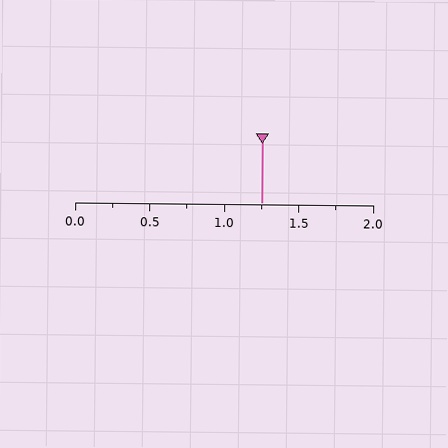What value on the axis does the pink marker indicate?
The marker indicates approximately 1.25.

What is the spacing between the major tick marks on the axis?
The major ticks are spaced 0.5 apart.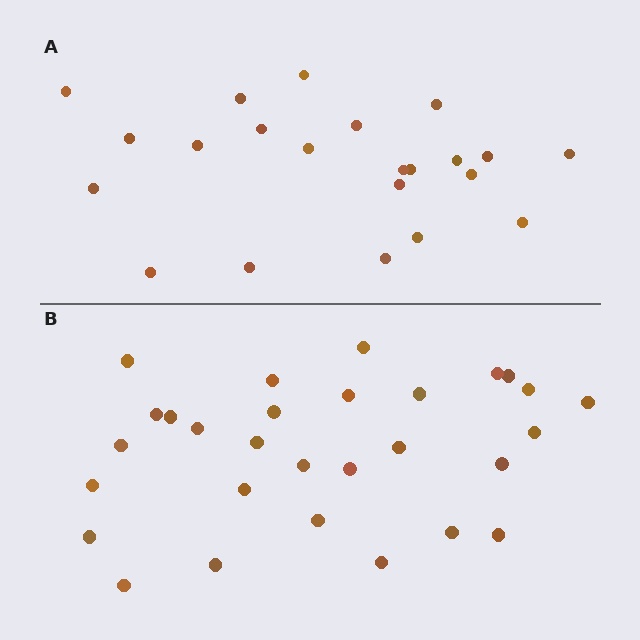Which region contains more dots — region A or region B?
Region B (the bottom region) has more dots.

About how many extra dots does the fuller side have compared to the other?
Region B has roughly 8 or so more dots than region A.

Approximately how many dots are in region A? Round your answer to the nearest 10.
About 20 dots. (The exact count is 22, which rounds to 20.)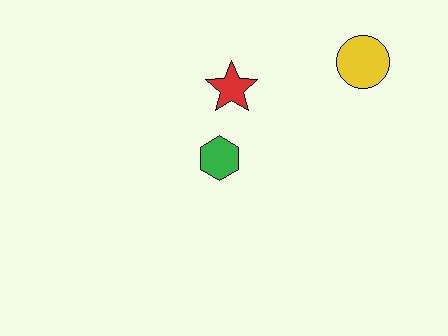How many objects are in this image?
There are 3 objects.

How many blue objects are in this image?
There are no blue objects.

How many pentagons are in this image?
There are no pentagons.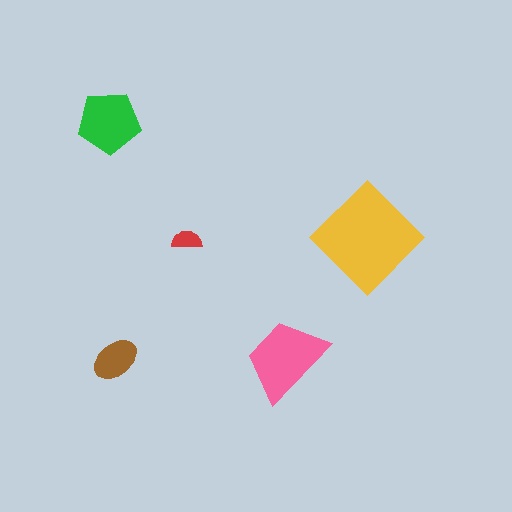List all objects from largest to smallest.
The yellow diamond, the pink trapezoid, the green pentagon, the brown ellipse, the red semicircle.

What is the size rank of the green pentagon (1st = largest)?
3rd.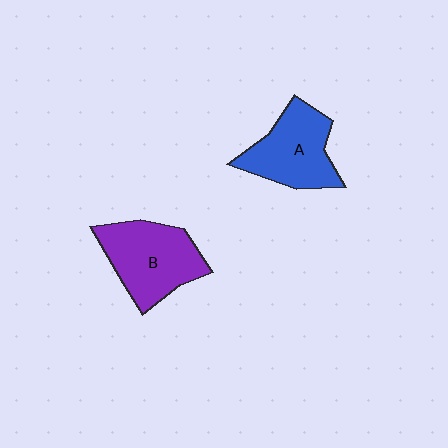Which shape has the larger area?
Shape B (purple).